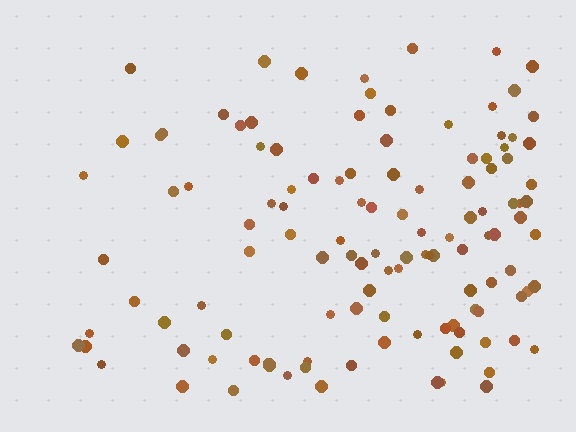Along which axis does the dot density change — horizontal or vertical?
Horizontal.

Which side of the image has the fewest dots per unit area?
The left.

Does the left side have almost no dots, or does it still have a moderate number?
Still a moderate number, just noticeably fewer than the right.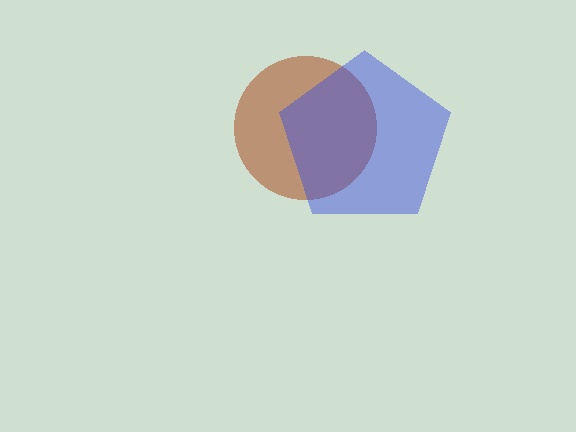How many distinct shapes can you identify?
There are 2 distinct shapes: a brown circle, a blue pentagon.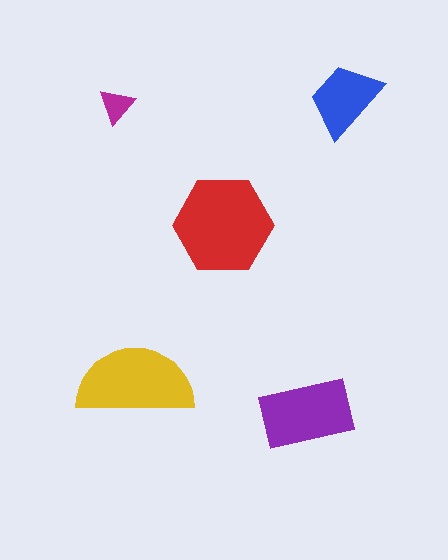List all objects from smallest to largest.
The magenta triangle, the blue trapezoid, the purple rectangle, the yellow semicircle, the red hexagon.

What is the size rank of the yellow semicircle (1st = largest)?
2nd.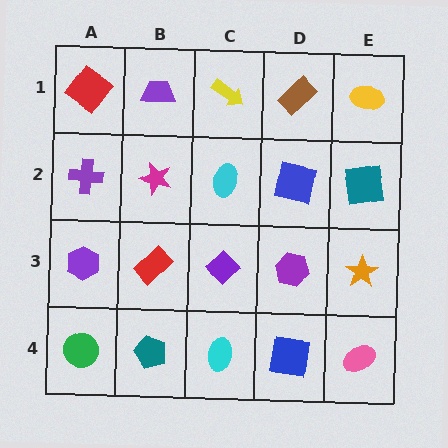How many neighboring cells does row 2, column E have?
3.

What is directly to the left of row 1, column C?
A purple trapezoid.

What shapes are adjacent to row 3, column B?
A magenta star (row 2, column B), a teal pentagon (row 4, column B), a purple hexagon (row 3, column A), a purple diamond (row 3, column C).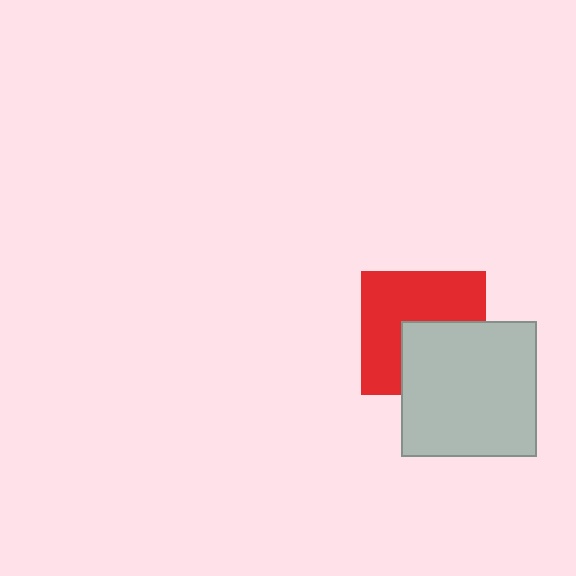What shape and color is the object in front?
The object in front is a light gray square.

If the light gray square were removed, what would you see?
You would see the complete red square.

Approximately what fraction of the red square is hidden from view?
Roughly 40% of the red square is hidden behind the light gray square.